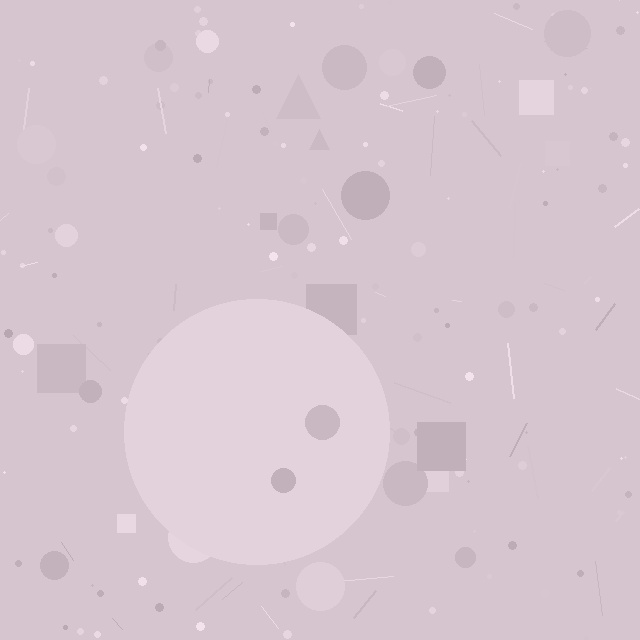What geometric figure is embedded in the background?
A circle is embedded in the background.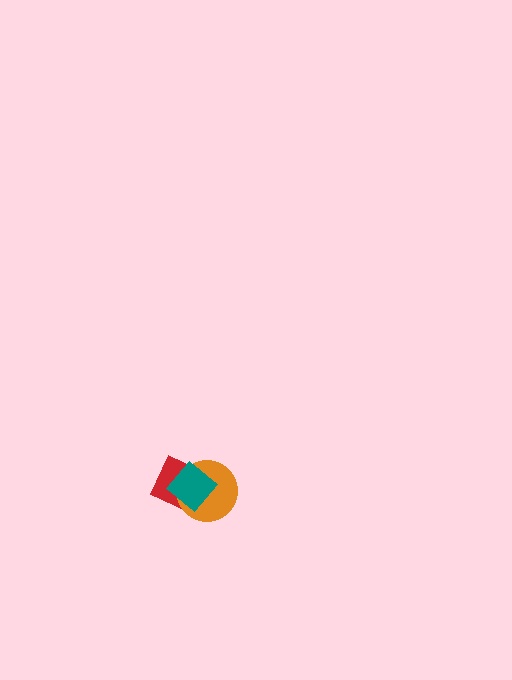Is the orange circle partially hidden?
Yes, it is partially covered by another shape.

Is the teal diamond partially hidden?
No, no other shape covers it.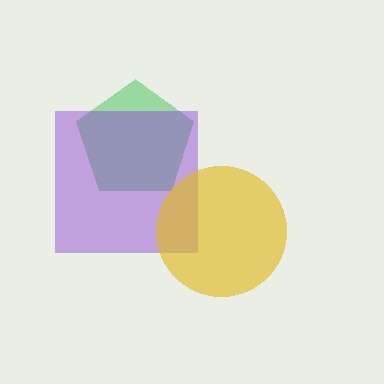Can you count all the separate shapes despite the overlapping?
Yes, there are 3 separate shapes.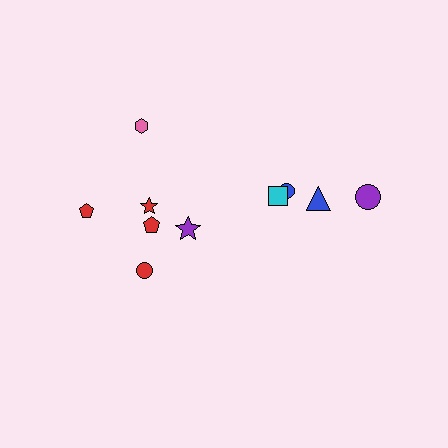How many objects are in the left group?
There are 6 objects.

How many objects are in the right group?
There are 4 objects.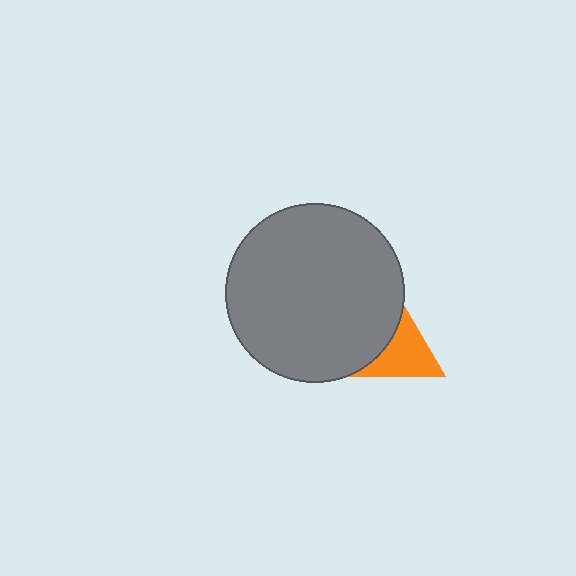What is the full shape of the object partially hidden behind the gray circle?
The partially hidden object is an orange triangle.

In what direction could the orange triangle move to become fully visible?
The orange triangle could move right. That would shift it out from behind the gray circle entirely.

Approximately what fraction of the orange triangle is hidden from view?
Roughly 52% of the orange triangle is hidden behind the gray circle.